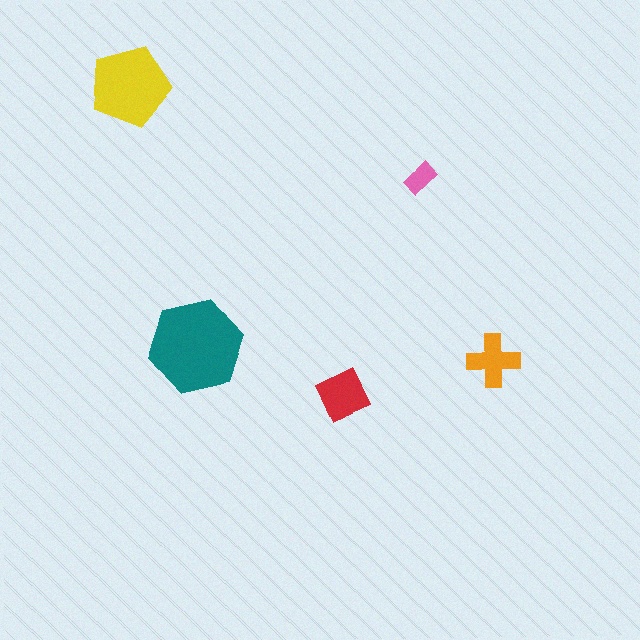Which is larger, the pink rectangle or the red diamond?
The red diamond.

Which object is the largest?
The teal hexagon.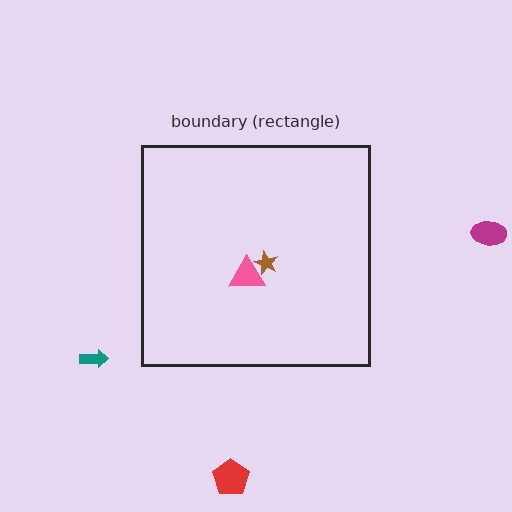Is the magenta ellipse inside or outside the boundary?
Outside.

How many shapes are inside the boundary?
2 inside, 3 outside.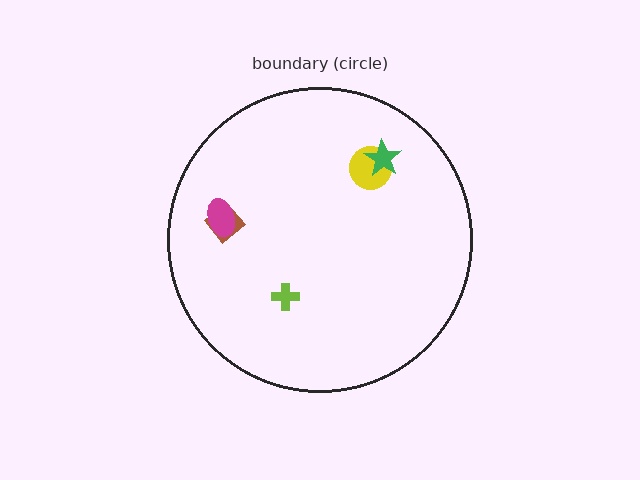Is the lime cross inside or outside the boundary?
Inside.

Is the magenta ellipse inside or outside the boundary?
Inside.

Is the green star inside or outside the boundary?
Inside.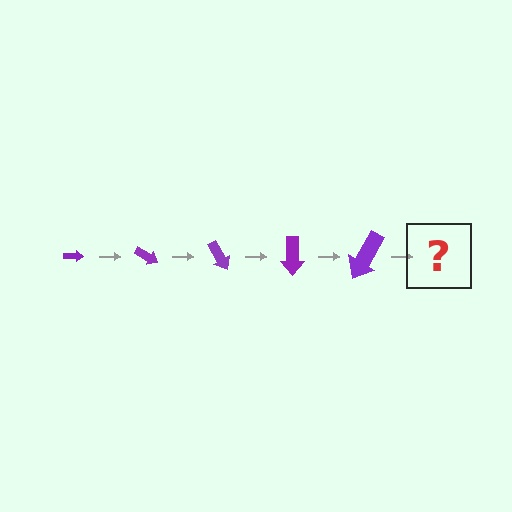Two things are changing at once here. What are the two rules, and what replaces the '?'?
The two rules are that the arrow grows larger each step and it rotates 30 degrees each step. The '?' should be an arrow, larger than the previous one and rotated 150 degrees from the start.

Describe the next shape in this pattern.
It should be an arrow, larger than the previous one and rotated 150 degrees from the start.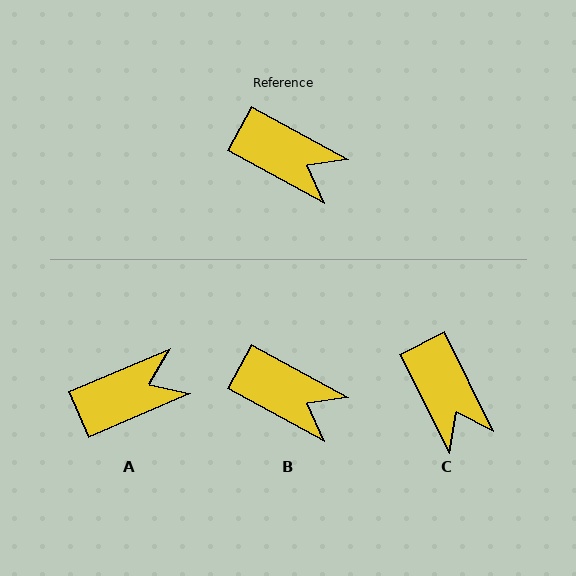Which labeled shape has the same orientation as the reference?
B.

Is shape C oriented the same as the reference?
No, it is off by about 35 degrees.